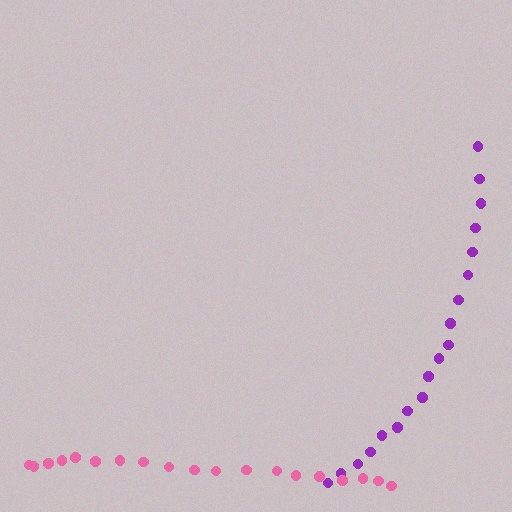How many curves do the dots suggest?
There are 2 distinct paths.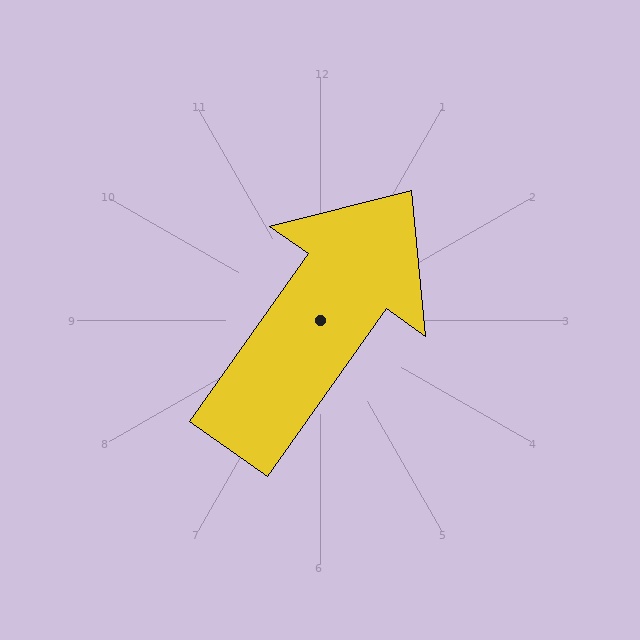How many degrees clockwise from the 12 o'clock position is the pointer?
Approximately 35 degrees.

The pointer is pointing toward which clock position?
Roughly 1 o'clock.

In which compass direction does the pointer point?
Northeast.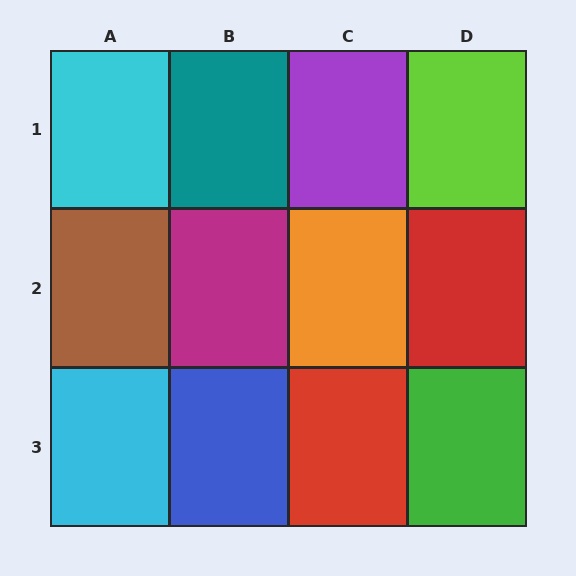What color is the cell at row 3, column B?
Blue.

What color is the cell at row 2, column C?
Orange.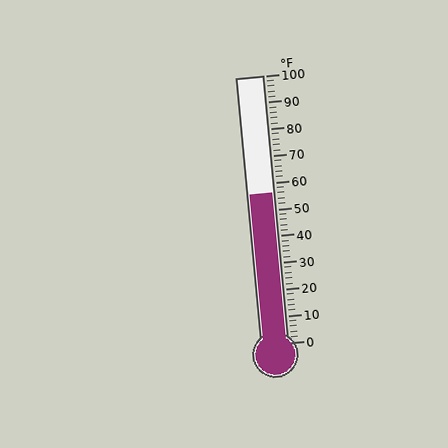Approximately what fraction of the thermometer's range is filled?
The thermometer is filled to approximately 55% of its range.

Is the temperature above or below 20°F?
The temperature is above 20°F.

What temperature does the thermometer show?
The thermometer shows approximately 56°F.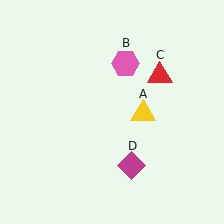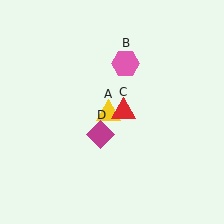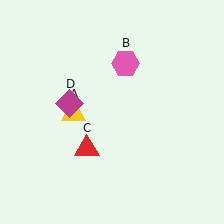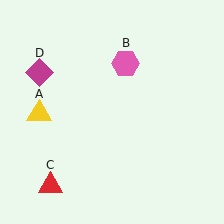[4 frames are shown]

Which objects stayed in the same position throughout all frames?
Pink hexagon (object B) remained stationary.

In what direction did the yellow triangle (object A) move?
The yellow triangle (object A) moved left.